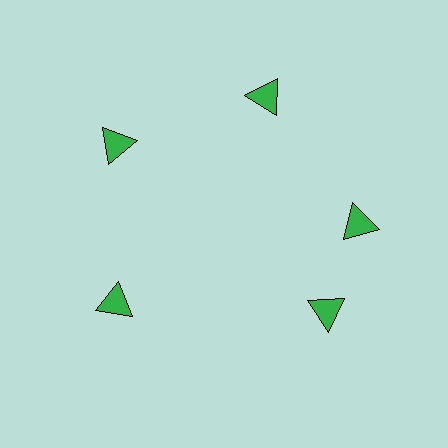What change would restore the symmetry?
The symmetry would be restored by rotating it back into even spacing with its neighbors so that all 5 triangles sit at equal angles and equal distance from the center.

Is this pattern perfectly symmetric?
No. The 5 green triangles are arranged in a ring, but one element near the 5 o'clock position is rotated out of alignment along the ring, breaking the 5-fold rotational symmetry.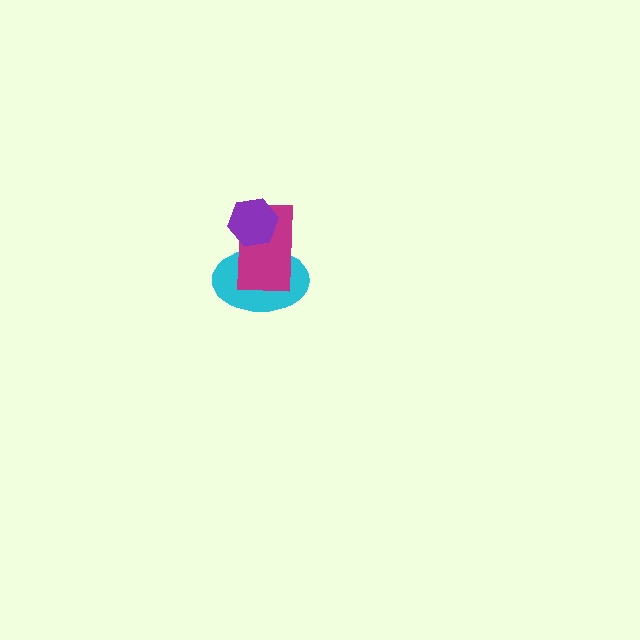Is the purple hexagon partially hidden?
No, no other shape covers it.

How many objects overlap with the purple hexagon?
2 objects overlap with the purple hexagon.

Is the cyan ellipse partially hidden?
Yes, it is partially covered by another shape.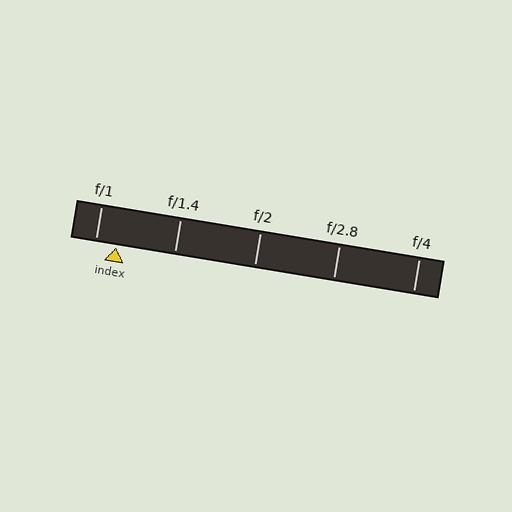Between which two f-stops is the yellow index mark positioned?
The index mark is between f/1 and f/1.4.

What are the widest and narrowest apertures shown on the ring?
The widest aperture shown is f/1 and the narrowest is f/4.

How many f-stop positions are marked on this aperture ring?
There are 5 f-stop positions marked.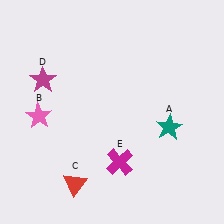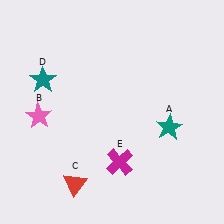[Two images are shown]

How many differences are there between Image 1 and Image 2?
There is 1 difference between the two images.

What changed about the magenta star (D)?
In Image 1, D is magenta. In Image 2, it changed to teal.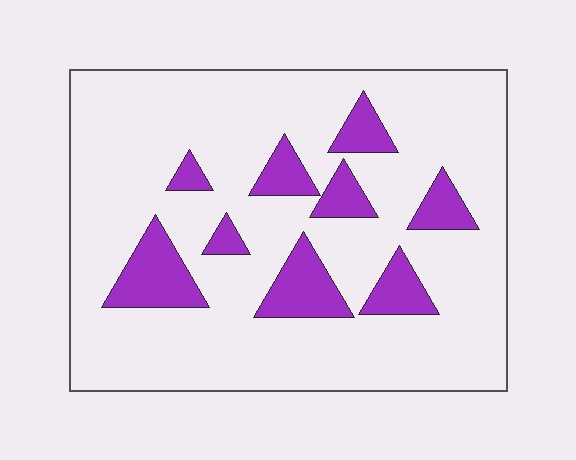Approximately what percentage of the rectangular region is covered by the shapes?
Approximately 15%.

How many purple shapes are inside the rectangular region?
9.